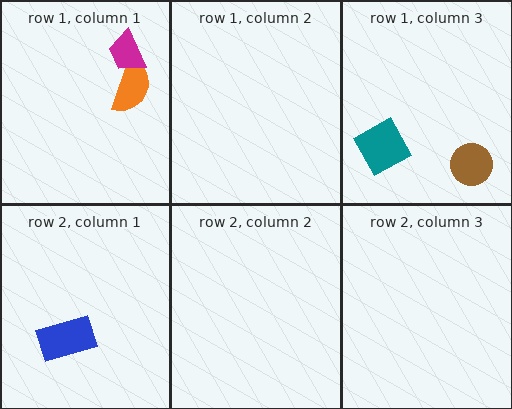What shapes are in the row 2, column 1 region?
The blue rectangle.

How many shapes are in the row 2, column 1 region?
1.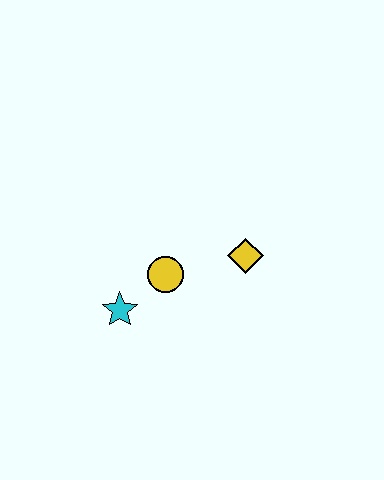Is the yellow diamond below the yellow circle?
No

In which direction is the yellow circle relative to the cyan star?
The yellow circle is to the right of the cyan star.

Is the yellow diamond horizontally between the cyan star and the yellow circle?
No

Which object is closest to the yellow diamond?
The yellow circle is closest to the yellow diamond.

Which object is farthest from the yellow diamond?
The cyan star is farthest from the yellow diamond.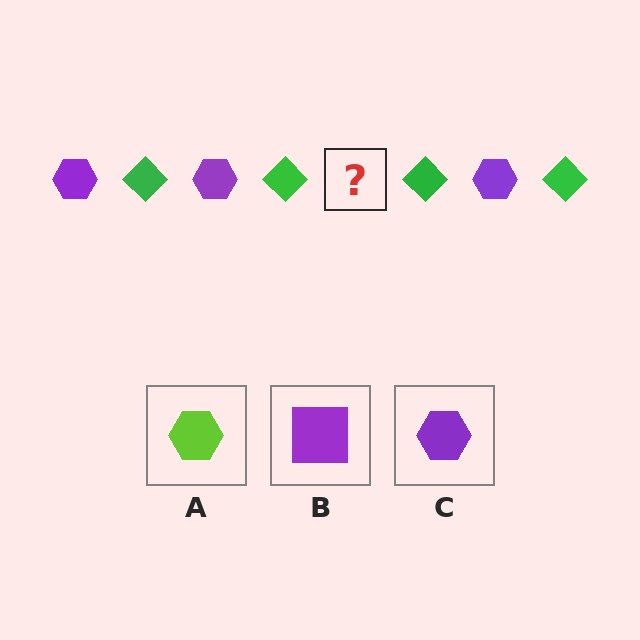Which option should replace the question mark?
Option C.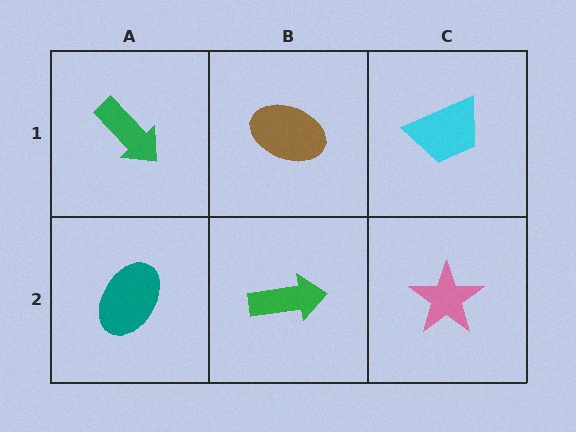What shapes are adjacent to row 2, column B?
A brown ellipse (row 1, column B), a teal ellipse (row 2, column A), a pink star (row 2, column C).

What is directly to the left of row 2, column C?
A green arrow.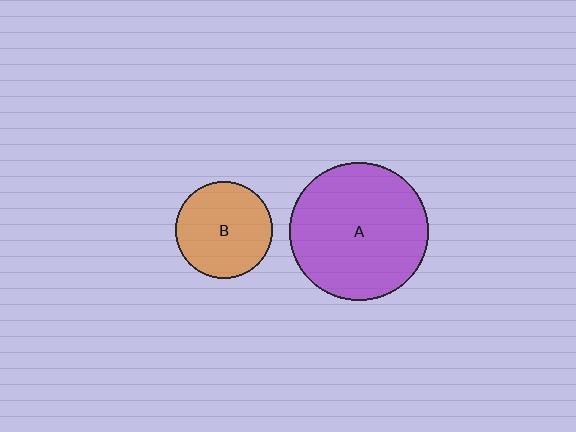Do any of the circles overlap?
No, none of the circles overlap.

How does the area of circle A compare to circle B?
Approximately 2.0 times.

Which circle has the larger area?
Circle A (purple).